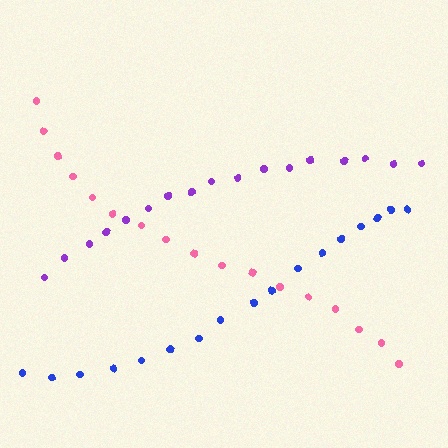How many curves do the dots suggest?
There are 3 distinct paths.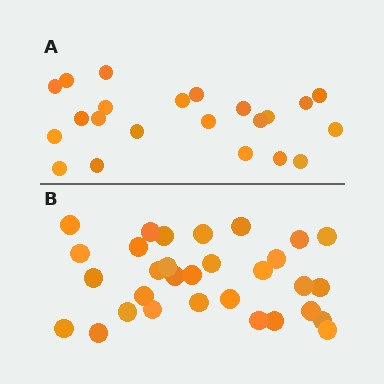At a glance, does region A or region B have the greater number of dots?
Region B (the bottom region) has more dots.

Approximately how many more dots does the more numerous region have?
Region B has roughly 8 or so more dots than region A.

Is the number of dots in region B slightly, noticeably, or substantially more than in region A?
Region B has noticeably more, but not dramatically so. The ratio is roughly 1.4 to 1.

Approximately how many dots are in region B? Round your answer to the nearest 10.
About 30 dots. (The exact count is 31, which rounds to 30.)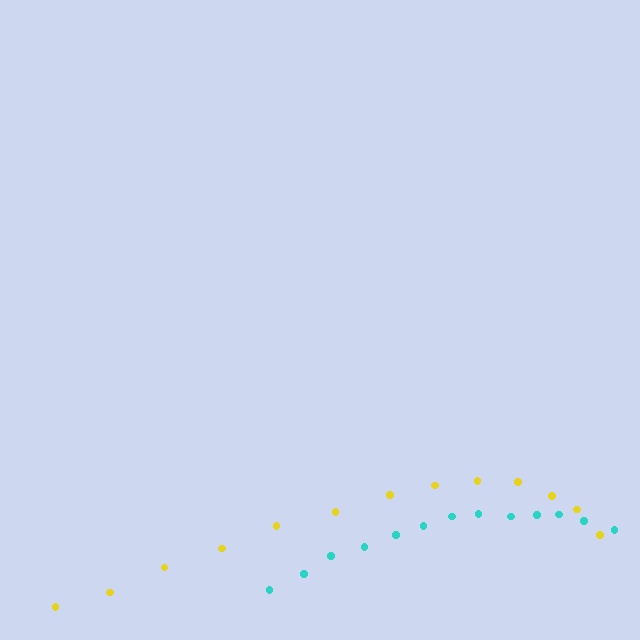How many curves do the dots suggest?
There are 2 distinct paths.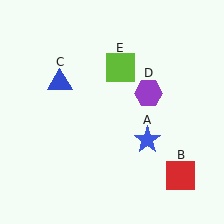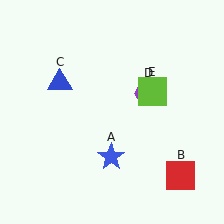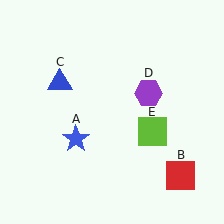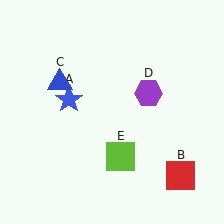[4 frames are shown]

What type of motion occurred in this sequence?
The blue star (object A), lime square (object E) rotated clockwise around the center of the scene.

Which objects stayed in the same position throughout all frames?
Red square (object B) and blue triangle (object C) and purple hexagon (object D) remained stationary.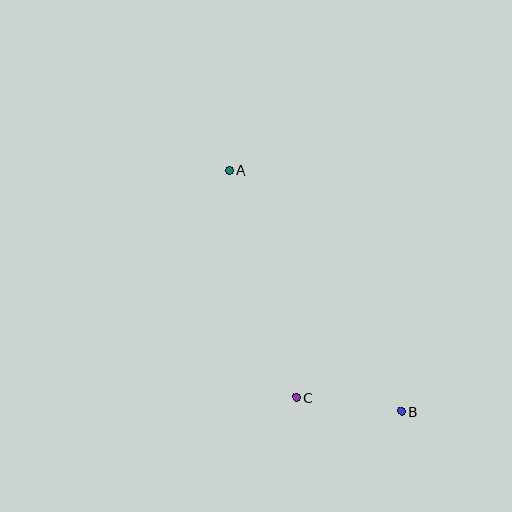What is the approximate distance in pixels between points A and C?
The distance between A and C is approximately 237 pixels.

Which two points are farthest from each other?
Points A and B are farthest from each other.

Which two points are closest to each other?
Points B and C are closest to each other.